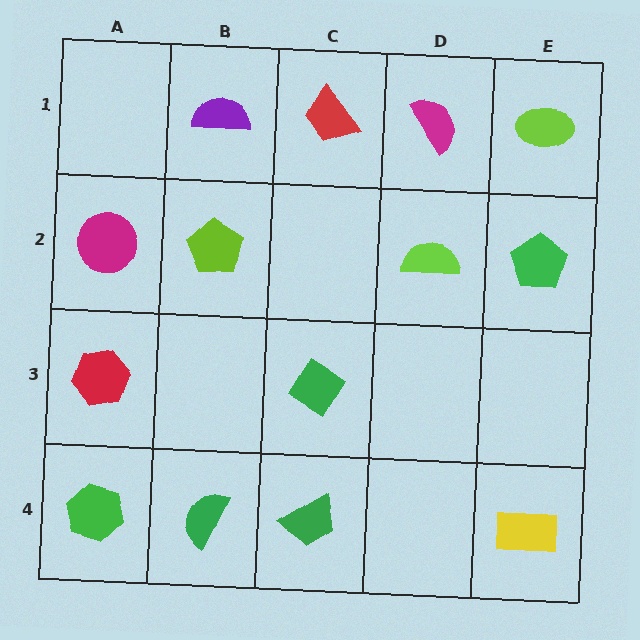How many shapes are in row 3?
2 shapes.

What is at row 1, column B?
A purple semicircle.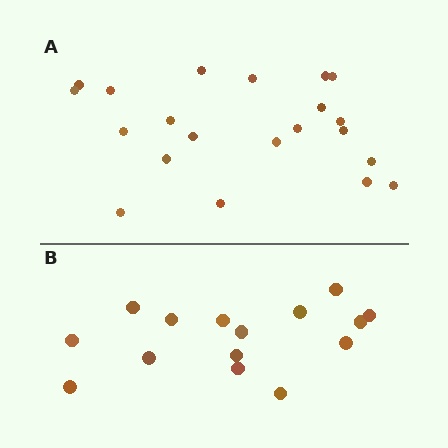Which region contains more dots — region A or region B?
Region A (the top region) has more dots.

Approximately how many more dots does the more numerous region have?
Region A has about 6 more dots than region B.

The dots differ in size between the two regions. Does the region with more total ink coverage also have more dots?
No. Region B has more total ink coverage because its dots are larger, but region A actually contains more individual dots. Total area can be misleading — the number of items is what matters here.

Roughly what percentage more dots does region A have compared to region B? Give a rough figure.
About 40% more.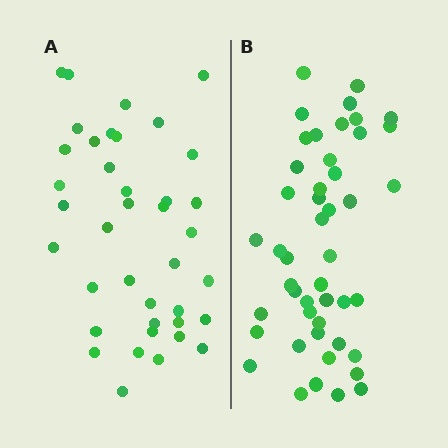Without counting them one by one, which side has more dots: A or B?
Region B (the right region) has more dots.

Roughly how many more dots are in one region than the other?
Region B has roughly 8 or so more dots than region A.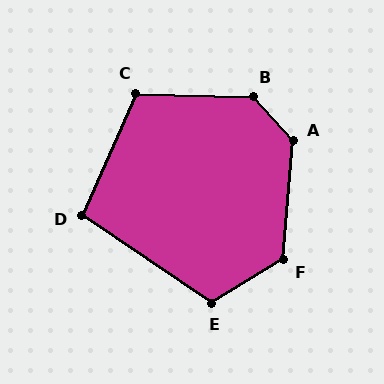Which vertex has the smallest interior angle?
D, at approximately 100 degrees.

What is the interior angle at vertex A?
Approximately 133 degrees (obtuse).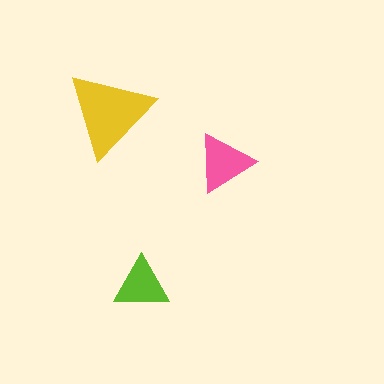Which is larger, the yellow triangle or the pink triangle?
The yellow one.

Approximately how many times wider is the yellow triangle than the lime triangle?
About 1.5 times wider.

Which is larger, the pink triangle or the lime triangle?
The pink one.